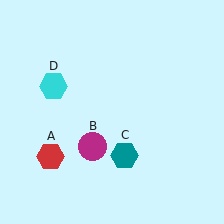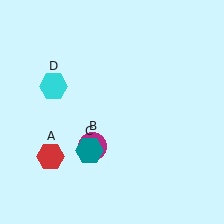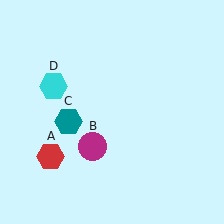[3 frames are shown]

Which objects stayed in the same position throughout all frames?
Red hexagon (object A) and magenta circle (object B) and cyan hexagon (object D) remained stationary.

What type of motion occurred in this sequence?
The teal hexagon (object C) rotated clockwise around the center of the scene.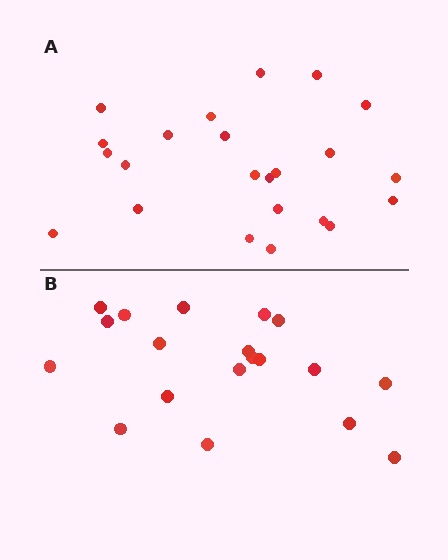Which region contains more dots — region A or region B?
Region A (the top region) has more dots.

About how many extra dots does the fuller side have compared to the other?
Region A has about 4 more dots than region B.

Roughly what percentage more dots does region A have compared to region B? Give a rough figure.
About 20% more.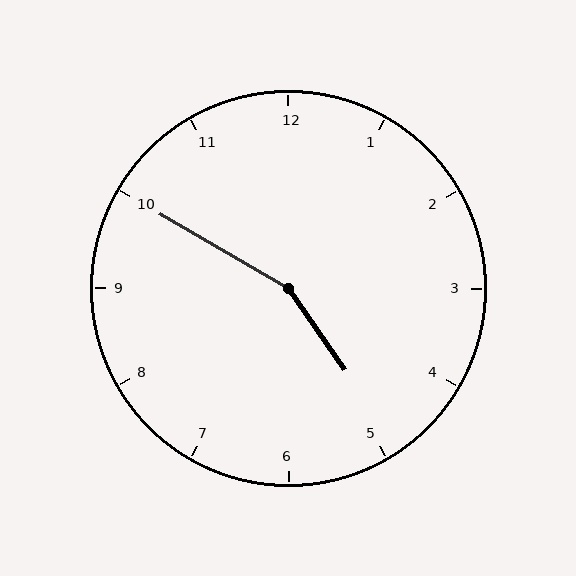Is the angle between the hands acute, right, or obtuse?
It is obtuse.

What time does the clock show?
4:50.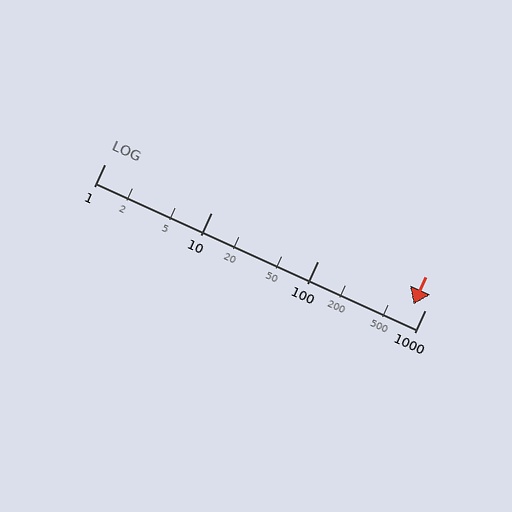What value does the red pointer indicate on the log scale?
The pointer indicates approximately 780.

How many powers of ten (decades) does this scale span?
The scale spans 3 decades, from 1 to 1000.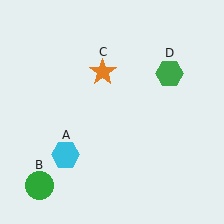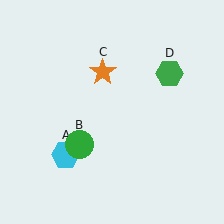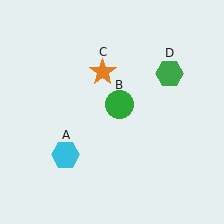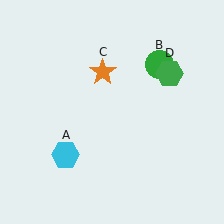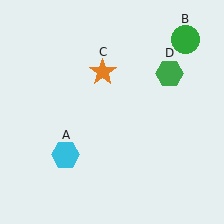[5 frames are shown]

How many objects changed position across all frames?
1 object changed position: green circle (object B).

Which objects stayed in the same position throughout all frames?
Cyan hexagon (object A) and orange star (object C) and green hexagon (object D) remained stationary.